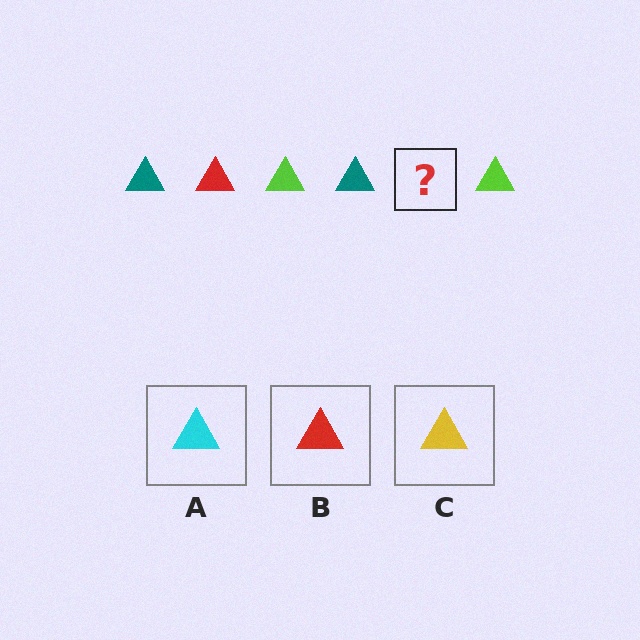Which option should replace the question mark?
Option B.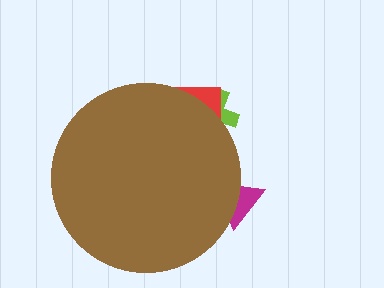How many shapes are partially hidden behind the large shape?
3 shapes are partially hidden.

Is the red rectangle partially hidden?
Yes, the red rectangle is partially hidden behind the brown circle.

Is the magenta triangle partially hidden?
Yes, the magenta triangle is partially hidden behind the brown circle.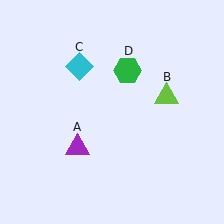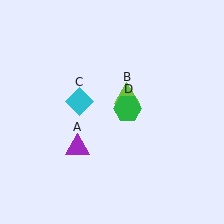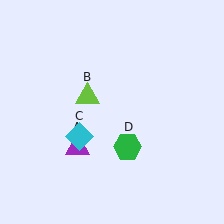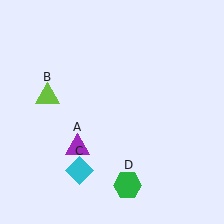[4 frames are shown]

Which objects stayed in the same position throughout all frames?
Purple triangle (object A) remained stationary.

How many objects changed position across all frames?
3 objects changed position: lime triangle (object B), cyan diamond (object C), green hexagon (object D).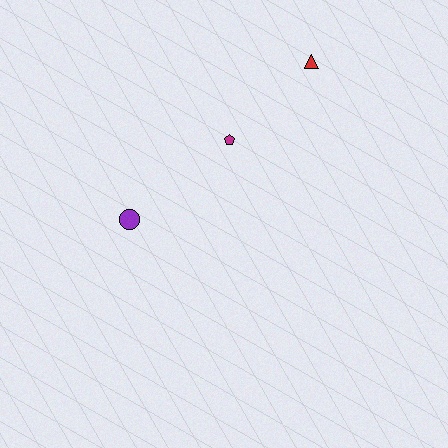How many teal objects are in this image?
There are no teal objects.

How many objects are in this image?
There are 3 objects.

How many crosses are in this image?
There are no crosses.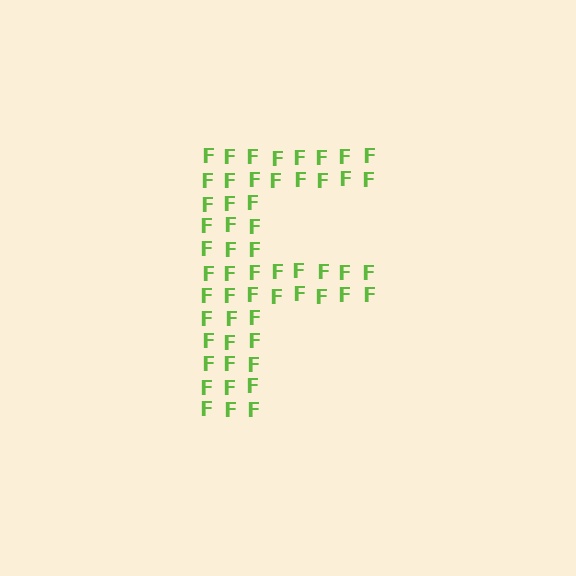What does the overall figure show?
The overall figure shows the letter F.